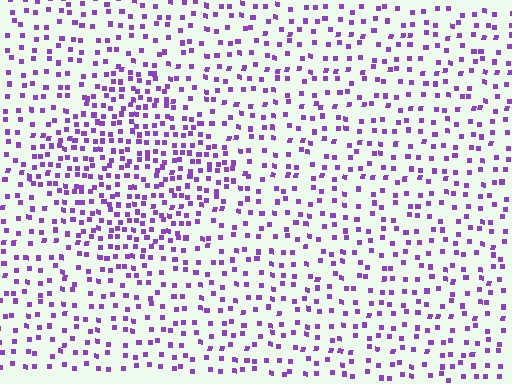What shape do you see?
I see a diamond.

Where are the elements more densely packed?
The elements are more densely packed inside the diamond boundary.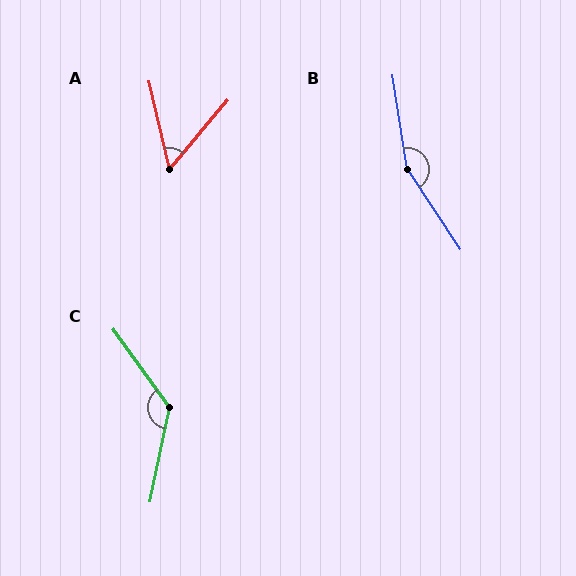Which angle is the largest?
B, at approximately 155 degrees.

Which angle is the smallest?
A, at approximately 54 degrees.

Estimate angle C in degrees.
Approximately 133 degrees.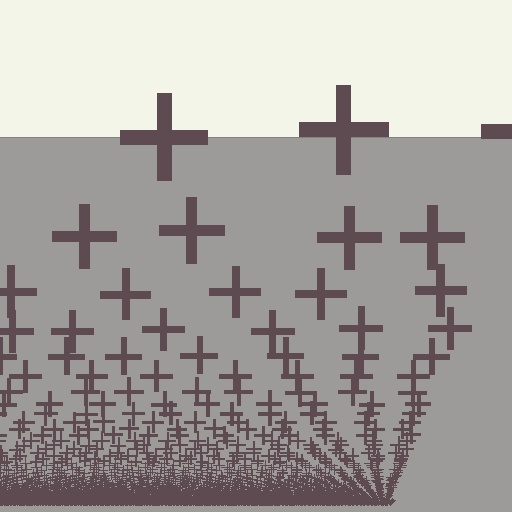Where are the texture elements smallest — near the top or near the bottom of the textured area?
Near the bottom.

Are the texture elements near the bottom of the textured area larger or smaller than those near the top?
Smaller. The gradient is inverted — elements near the bottom are smaller and denser.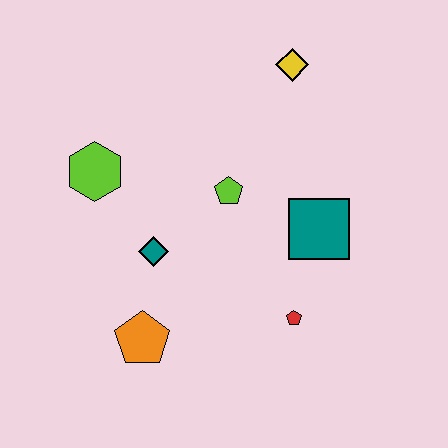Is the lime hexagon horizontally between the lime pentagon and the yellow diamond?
No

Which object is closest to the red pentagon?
The teal square is closest to the red pentagon.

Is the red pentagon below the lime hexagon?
Yes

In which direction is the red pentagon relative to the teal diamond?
The red pentagon is to the right of the teal diamond.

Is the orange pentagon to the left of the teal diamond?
Yes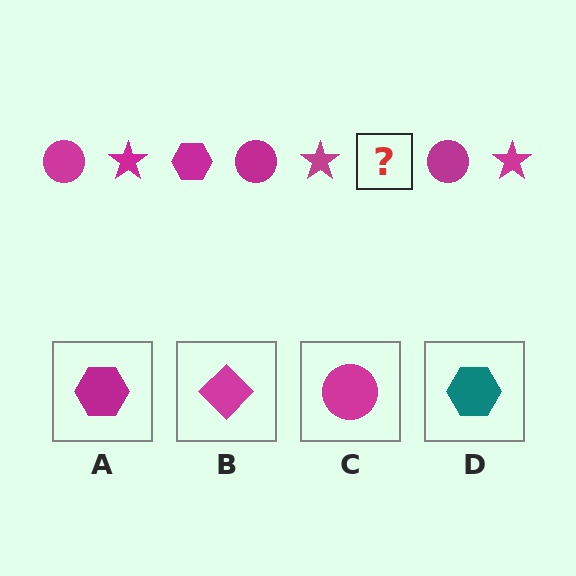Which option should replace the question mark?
Option A.